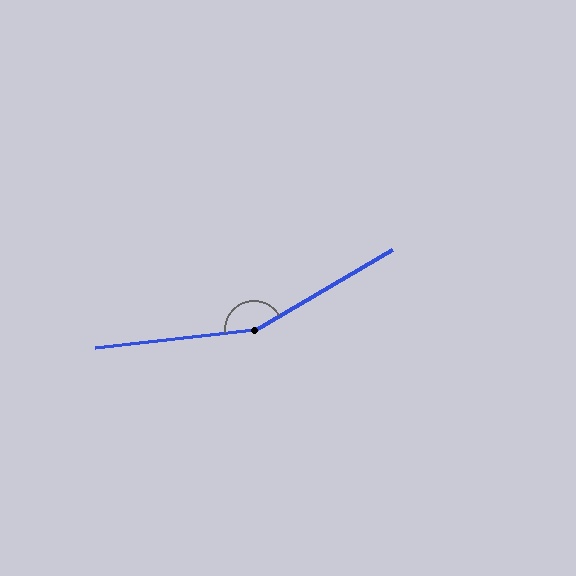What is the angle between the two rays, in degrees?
Approximately 156 degrees.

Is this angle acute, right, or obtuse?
It is obtuse.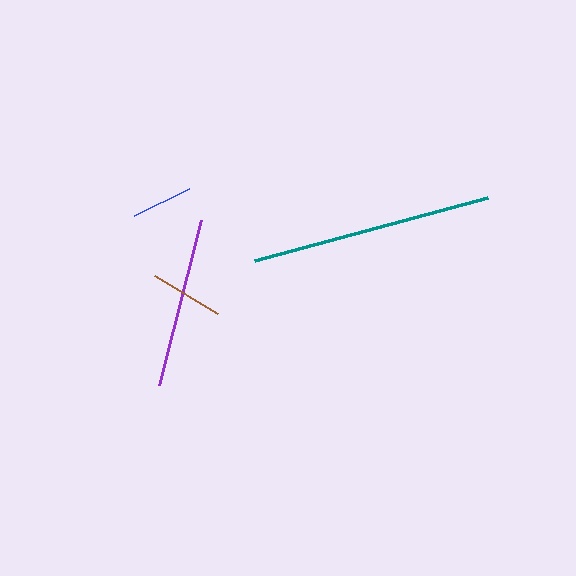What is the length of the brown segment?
The brown segment is approximately 73 pixels long.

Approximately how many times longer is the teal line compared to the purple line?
The teal line is approximately 1.4 times the length of the purple line.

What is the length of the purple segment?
The purple segment is approximately 171 pixels long.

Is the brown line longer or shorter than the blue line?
The brown line is longer than the blue line.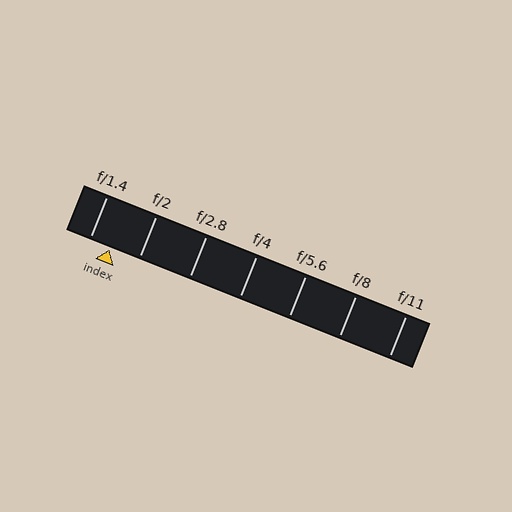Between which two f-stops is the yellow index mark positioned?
The index mark is between f/1.4 and f/2.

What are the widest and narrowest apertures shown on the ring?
The widest aperture shown is f/1.4 and the narrowest is f/11.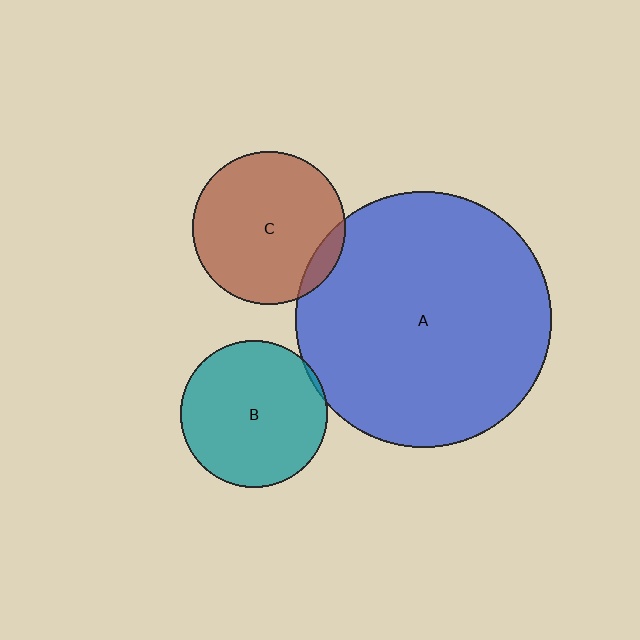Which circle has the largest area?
Circle A (blue).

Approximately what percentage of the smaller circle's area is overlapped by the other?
Approximately 5%.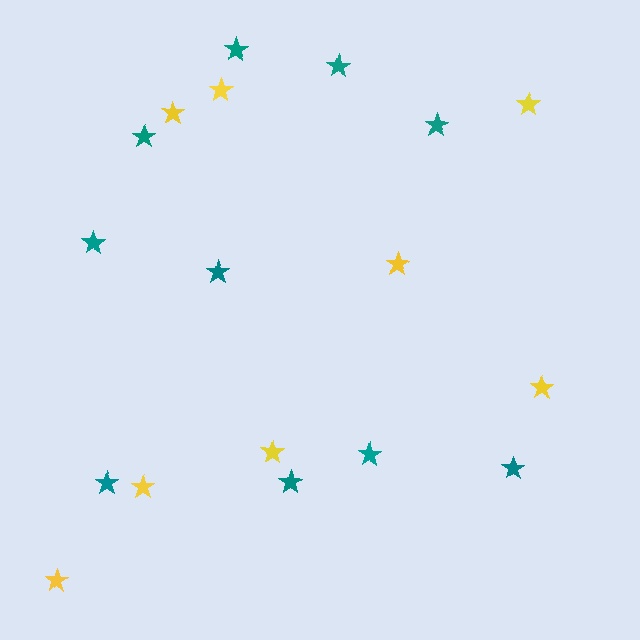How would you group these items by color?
There are 2 groups: one group of yellow stars (8) and one group of teal stars (10).